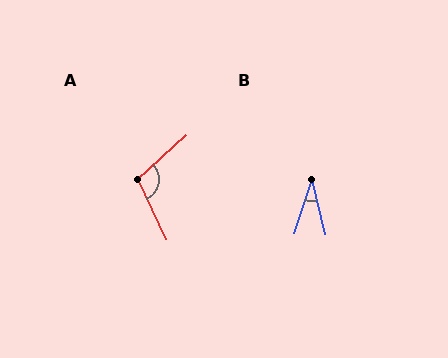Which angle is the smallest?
B, at approximately 32 degrees.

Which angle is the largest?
A, at approximately 107 degrees.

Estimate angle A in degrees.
Approximately 107 degrees.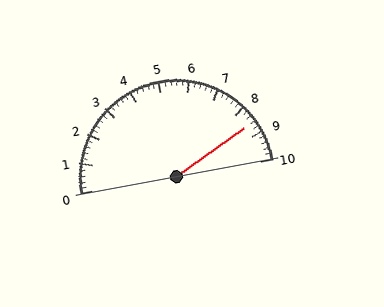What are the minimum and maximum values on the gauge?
The gauge ranges from 0 to 10.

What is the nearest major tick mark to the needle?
The nearest major tick mark is 9.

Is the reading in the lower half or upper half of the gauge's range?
The reading is in the upper half of the range (0 to 10).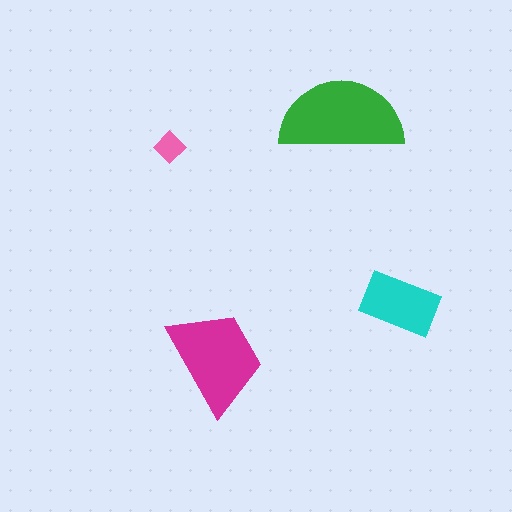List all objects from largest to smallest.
The green semicircle, the magenta trapezoid, the cyan rectangle, the pink diamond.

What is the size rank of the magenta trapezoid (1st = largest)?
2nd.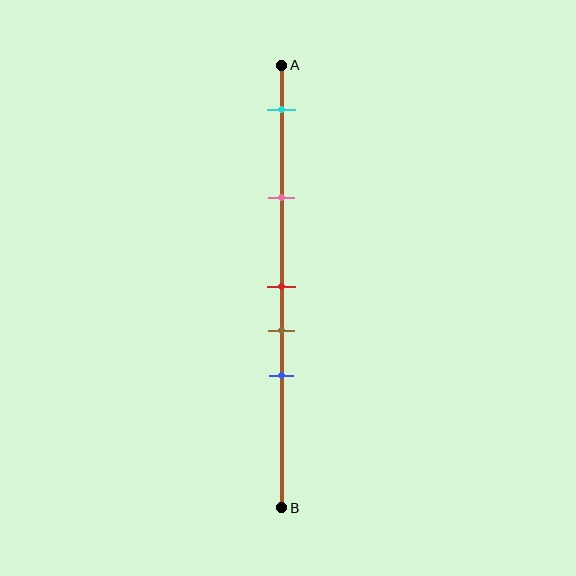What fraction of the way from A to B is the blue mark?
The blue mark is approximately 70% (0.7) of the way from A to B.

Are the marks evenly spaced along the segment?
No, the marks are not evenly spaced.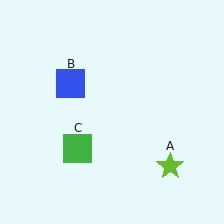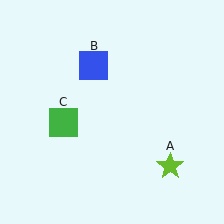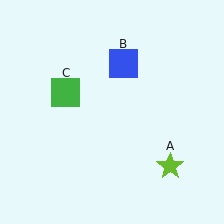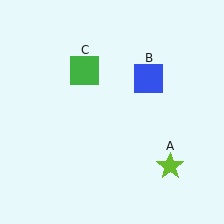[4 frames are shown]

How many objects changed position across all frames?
2 objects changed position: blue square (object B), green square (object C).